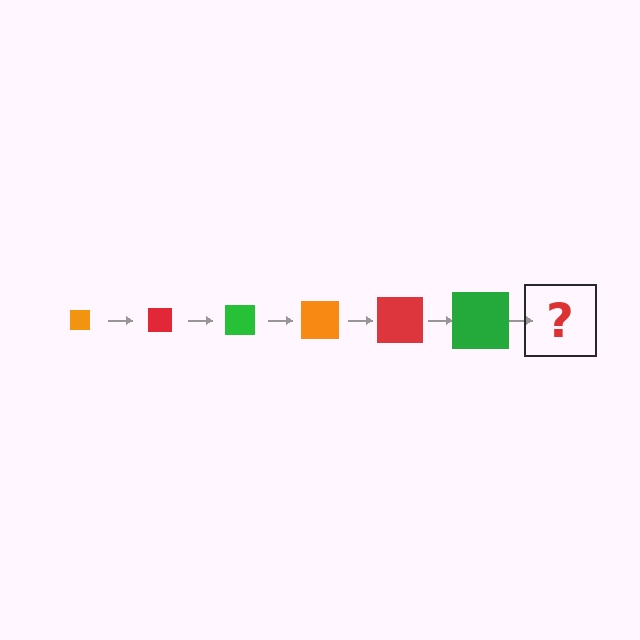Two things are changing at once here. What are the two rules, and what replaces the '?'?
The two rules are that the square grows larger each step and the color cycles through orange, red, and green. The '?' should be an orange square, larger than the previous one.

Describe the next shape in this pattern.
It should be an orange square, larger than the previous one.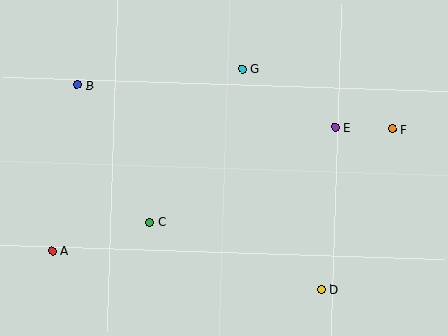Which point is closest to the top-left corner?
Point B is closest to the top-left corner.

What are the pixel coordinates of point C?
Point C is at (150, 222).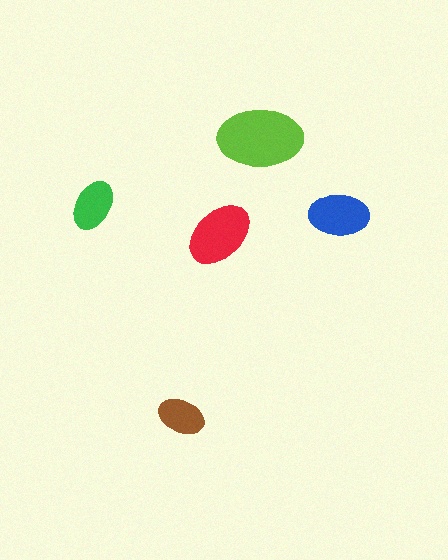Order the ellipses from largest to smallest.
the lime one, the red one, the blue one, the green one, the brown one.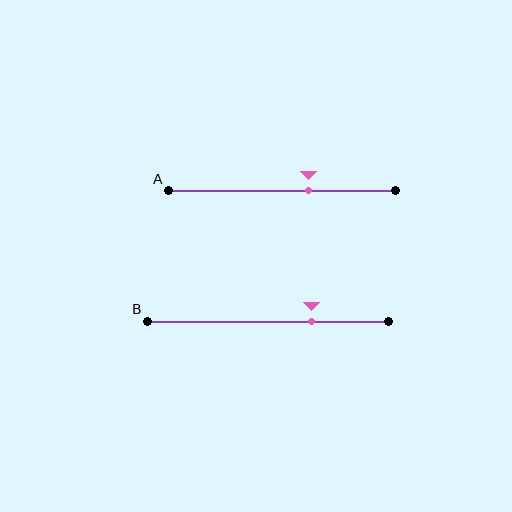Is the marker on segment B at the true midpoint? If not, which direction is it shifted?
No, the marker on segment B is shifted to the right by about 18% of the segment length.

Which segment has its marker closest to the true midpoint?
Segment A has its marker closest to the true midpoint.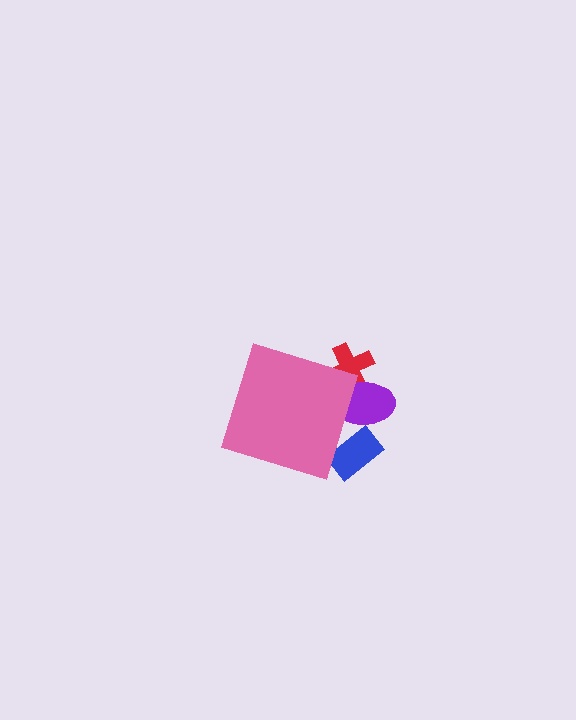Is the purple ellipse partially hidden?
Yes, the purple ellipse is partially hidden behind the pink diamond.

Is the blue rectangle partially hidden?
Yes, the blue rectangle is partially hidden behind the pink diamond.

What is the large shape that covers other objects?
A pink diamond.